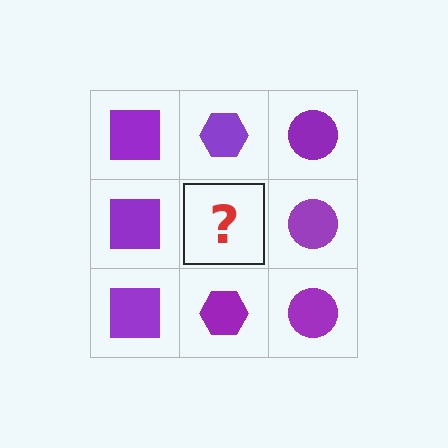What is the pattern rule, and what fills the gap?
The rule is that each column has a consistent shape. The gap should be filled with a purple hexagon.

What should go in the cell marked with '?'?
The missing cell should contain a purple hexagon.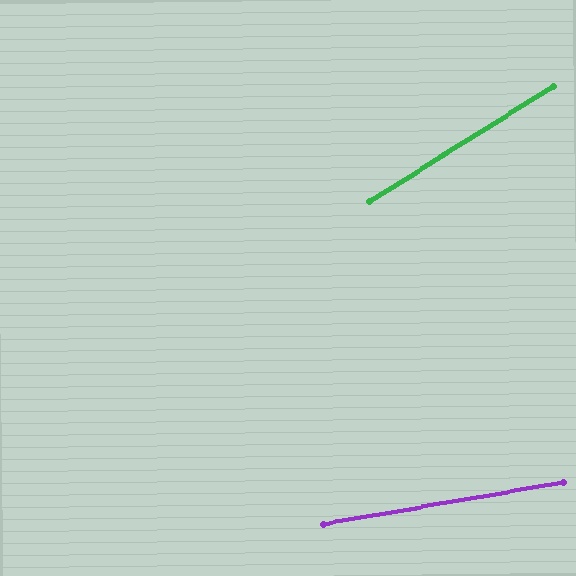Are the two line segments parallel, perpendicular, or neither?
Neither parallel nor perpendicular — they differ by about 22°.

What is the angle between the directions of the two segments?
Approximately 22 degrees.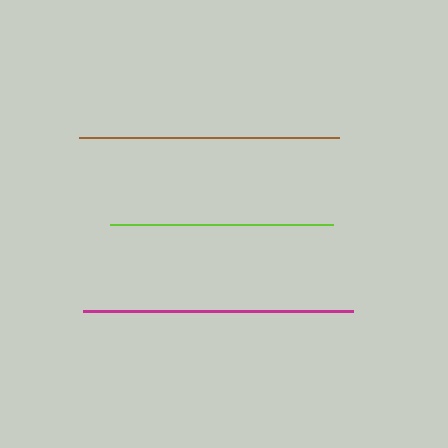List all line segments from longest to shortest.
From longest to shortest: magenta, brown, lime.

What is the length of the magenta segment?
The magenta segment is approximately 270 pixels long.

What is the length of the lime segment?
The lime segment is approximately 223 pixels long.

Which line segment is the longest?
The magenta line is the longest at approximately 270 pixels.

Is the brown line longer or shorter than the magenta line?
The magenta line is longer than the brown line.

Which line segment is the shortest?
The lime line is the shortest at approximately 223 pixels.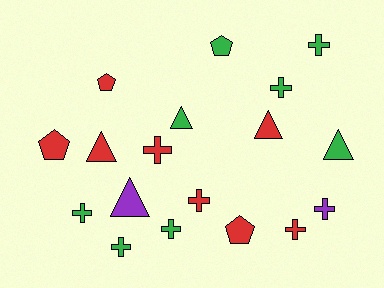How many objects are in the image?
There are 18 objects.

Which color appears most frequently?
Green, with 8 objects.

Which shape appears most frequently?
Cross, with 9 objects.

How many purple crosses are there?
There is 1 purple cross.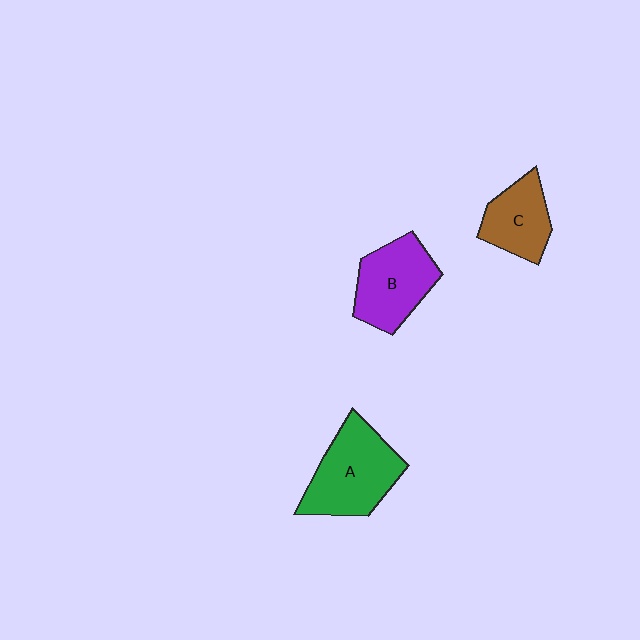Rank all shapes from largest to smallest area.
From largest to smallest: A (green), B (purple), C (brown).